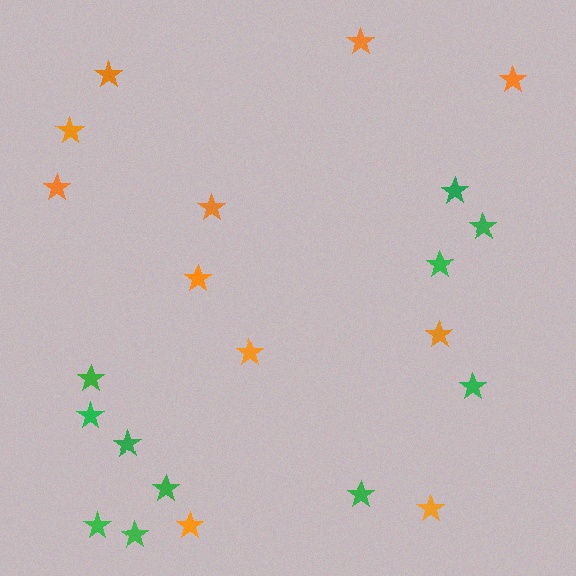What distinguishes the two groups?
There are 2 groups: one group of green stars (11) and one group of orange stars (11).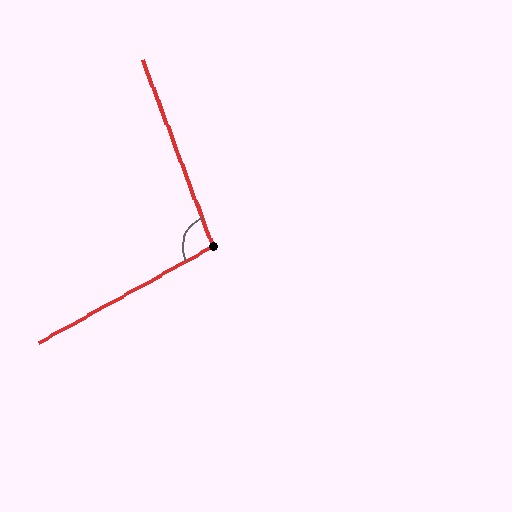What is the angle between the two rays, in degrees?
Approximately 98 degrees.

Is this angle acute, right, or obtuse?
It is obtuse.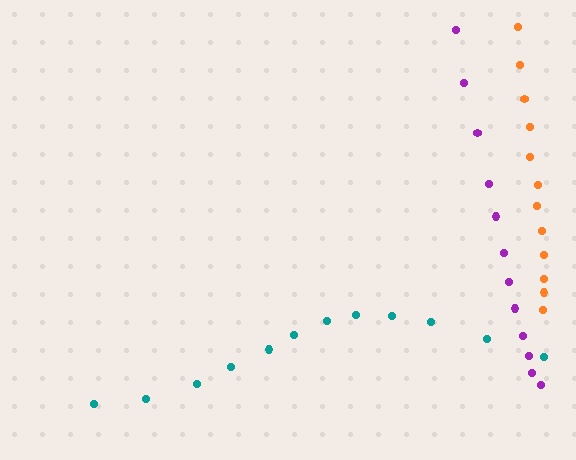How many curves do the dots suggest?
There are 3 distinct paths.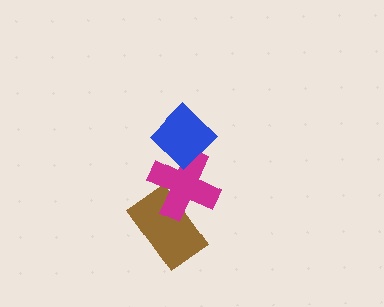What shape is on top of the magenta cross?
The blue diamond is on top of the magenta cross.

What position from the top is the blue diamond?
The blue diamond is 1st from the top.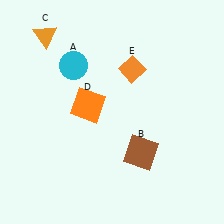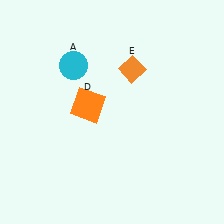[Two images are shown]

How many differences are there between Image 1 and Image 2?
There are 2 differences between the two images.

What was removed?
The brown square (B), the orange triangle (C) were removed in Image 2.